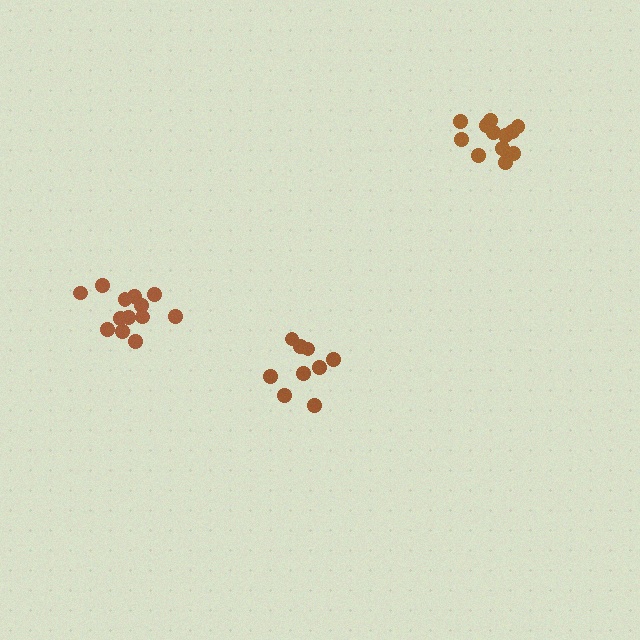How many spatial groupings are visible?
There are 3 spatial groupings.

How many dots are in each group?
Group 1: 13 dots, Group 2: 9 dots, Group 3: 12 dots (34 total).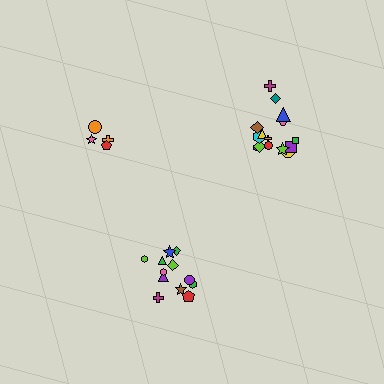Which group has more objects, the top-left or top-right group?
The top-right group.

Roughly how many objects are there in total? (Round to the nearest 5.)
Roughly 30 objects in total.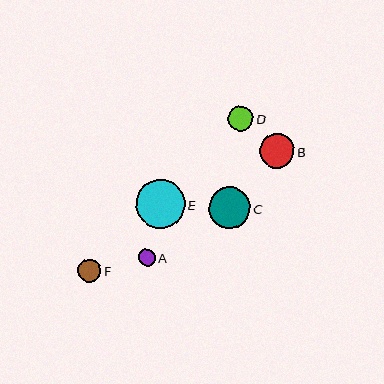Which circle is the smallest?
Circle A is the smallest with a size of approximately 17 pixels.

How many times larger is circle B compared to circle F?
Circle B is approximately 1.5 times the size of circle F.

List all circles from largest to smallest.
From largest to smallest: E, C, B, D, F, A.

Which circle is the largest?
Circle E is the largest with a size of approximately 49 pixels.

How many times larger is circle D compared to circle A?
Circle D is approximately 1.5 times the size of circle A.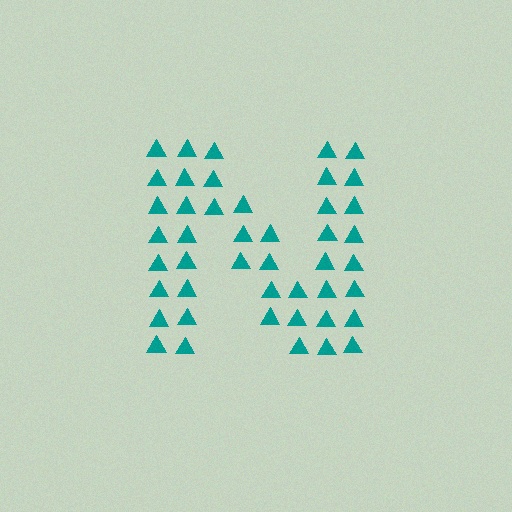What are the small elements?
The small elements are triangles.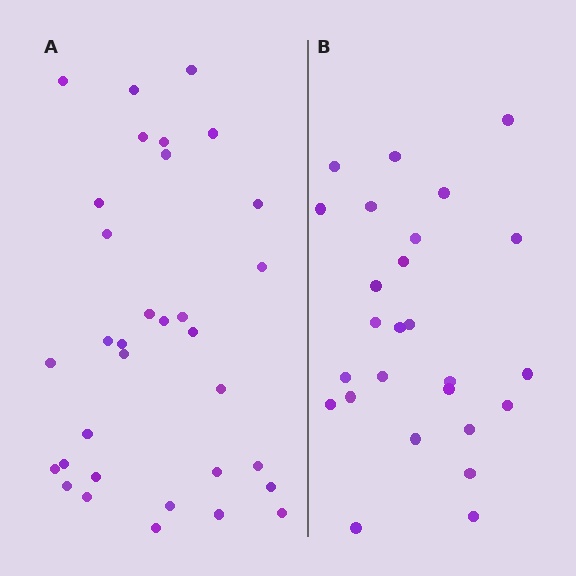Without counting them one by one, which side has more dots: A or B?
Region A (the left region) has more dots.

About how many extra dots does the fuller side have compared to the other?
Region A has roughly 8 or so more dots than region B.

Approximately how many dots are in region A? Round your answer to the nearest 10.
About 30 dots. (The exact count is 33, which rounds to 30.)